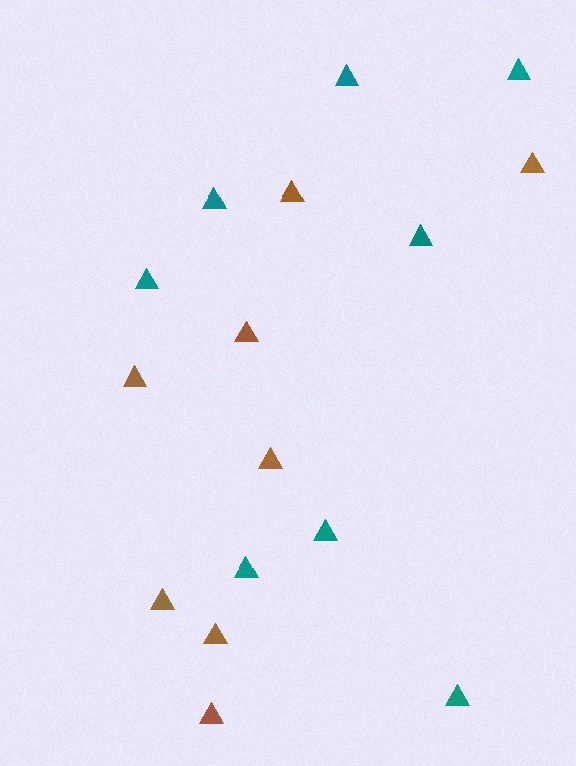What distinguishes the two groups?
There are 2 groups: one group of teal triangles (8) and one group of brown triangles (8).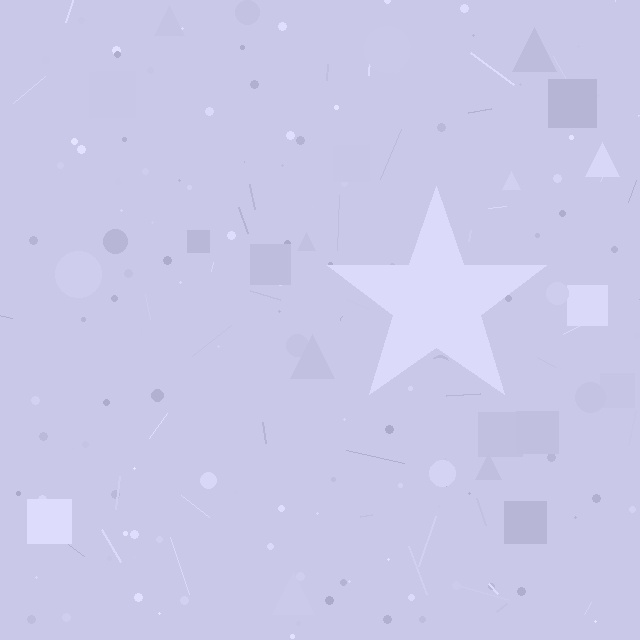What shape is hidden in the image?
A star is hidden in the image.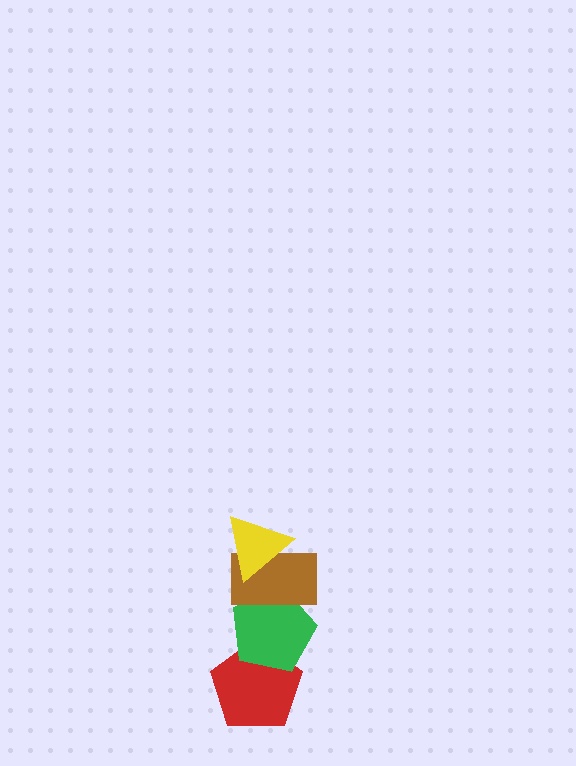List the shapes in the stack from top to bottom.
From top to bottom: the yellow triangle, the brown rectangle, the green pentagon, the red pentagon.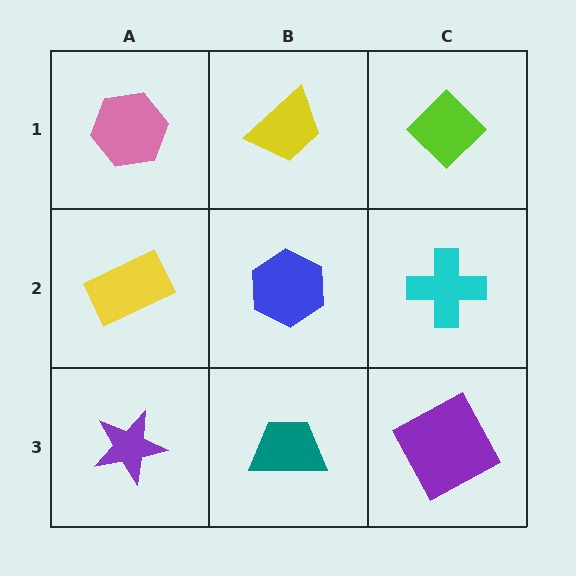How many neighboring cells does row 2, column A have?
3.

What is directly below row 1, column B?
A blue hexagon.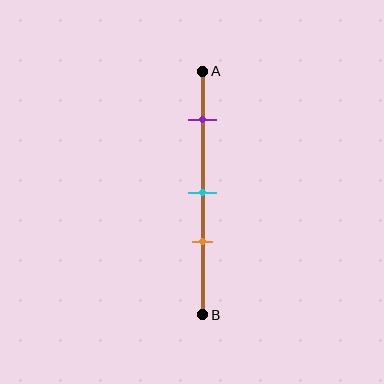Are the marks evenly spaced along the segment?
No, the marks are not evenly spaced.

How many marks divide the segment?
There are 3 marks dividing the segment.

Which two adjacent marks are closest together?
The cyan and orange marks are the closest adjacent pair.